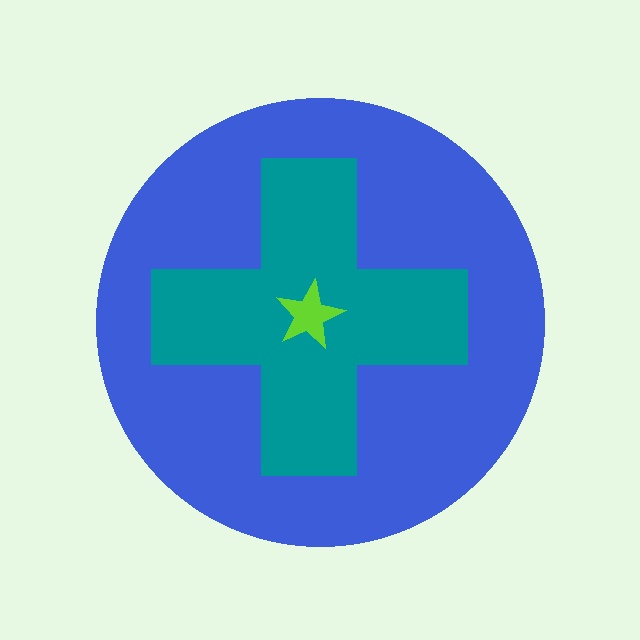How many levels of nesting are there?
3.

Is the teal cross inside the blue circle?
Yes.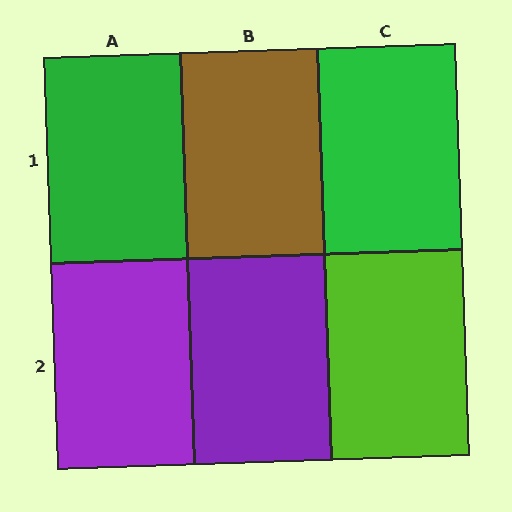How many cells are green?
2 cells are green.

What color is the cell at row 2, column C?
Lime.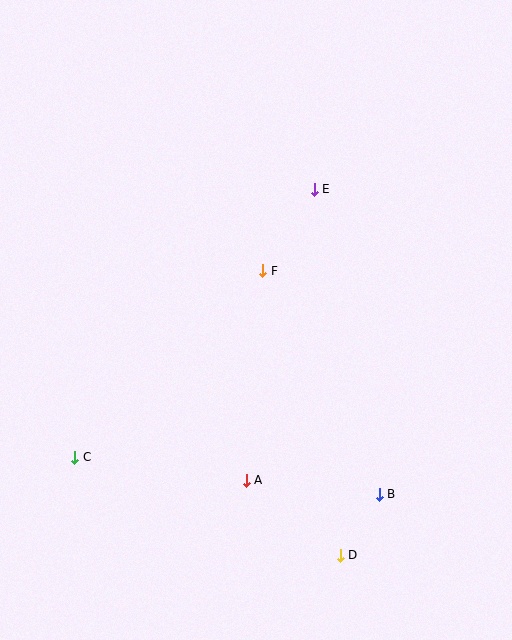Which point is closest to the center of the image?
Point F at (263, 271) is closest to the center.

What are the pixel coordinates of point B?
Point B is at (379, 494).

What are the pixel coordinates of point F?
Point F is at (263, 271).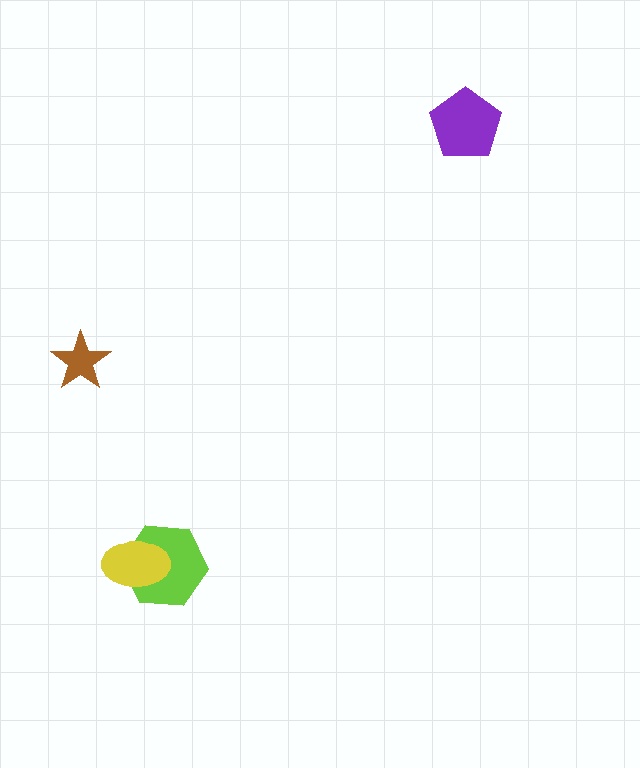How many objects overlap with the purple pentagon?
0 objects overlap with the purple pentagon.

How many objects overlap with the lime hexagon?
1 object overlaps with the lime hexagon.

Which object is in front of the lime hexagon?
The yellow ellipse is in front of the lime hexagon.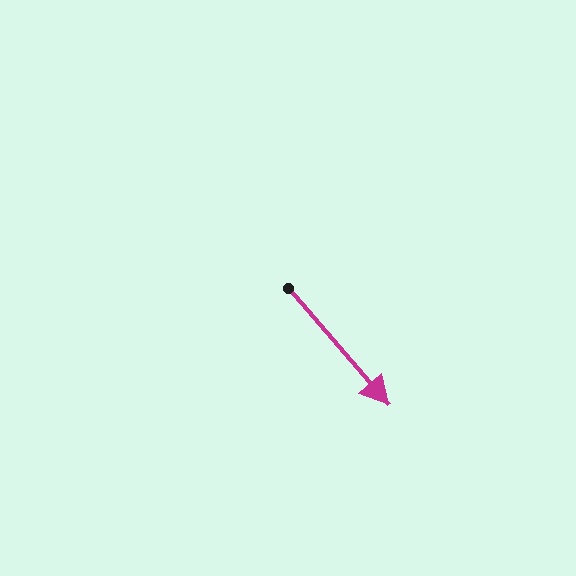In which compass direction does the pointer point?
Southeast.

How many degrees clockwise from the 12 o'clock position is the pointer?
Approximately 139 degrees.